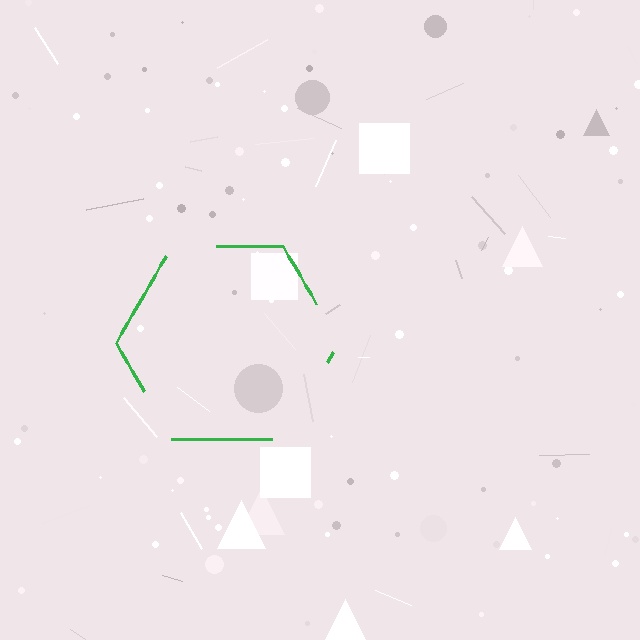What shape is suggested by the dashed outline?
The dashed outline suggests a hexagon.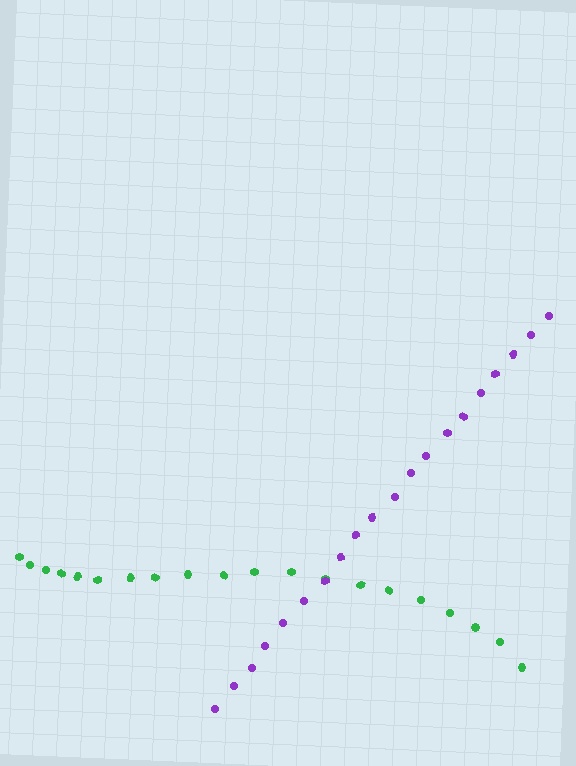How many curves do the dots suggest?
There are 2 distinct paths.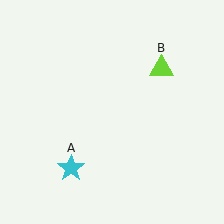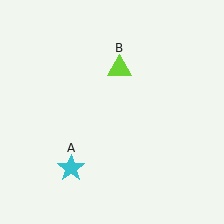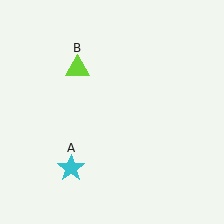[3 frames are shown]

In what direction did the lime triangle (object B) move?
The lime triangle (object B) moved left.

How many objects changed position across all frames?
1 object changed position: lime triangle (object B).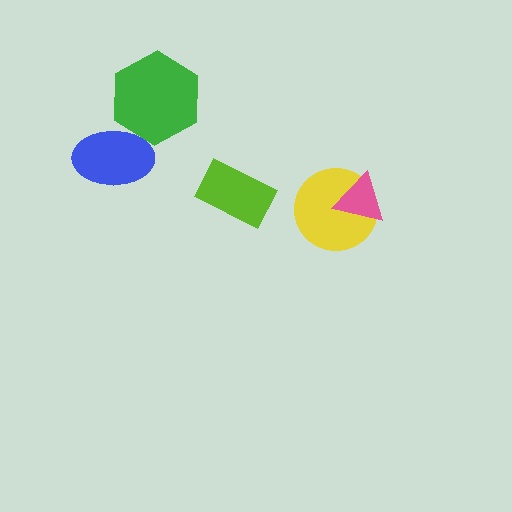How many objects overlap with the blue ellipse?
1 object overlaps with the blue ellipse.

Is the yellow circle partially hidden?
Yes, it is partially covered by another shape.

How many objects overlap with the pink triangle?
1 object overlaps with the pink triangle.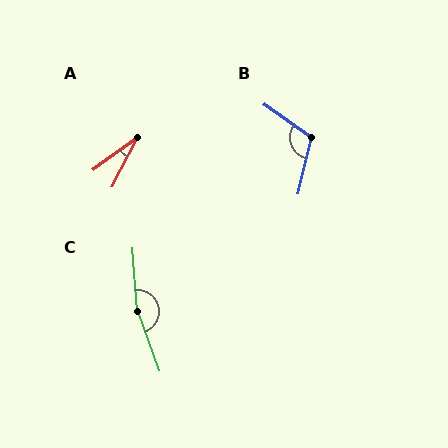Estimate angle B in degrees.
Approximately 112 degrees.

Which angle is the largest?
C, at approximately 165 degrees.